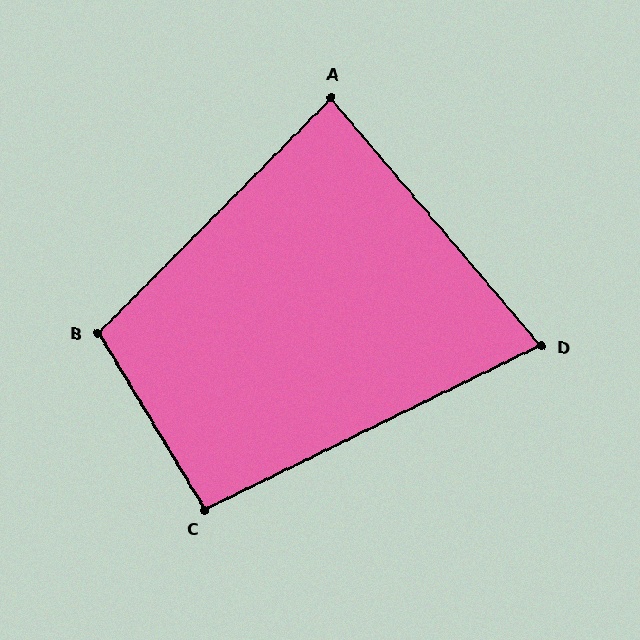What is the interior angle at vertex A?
Approximately 85 degrees (approximately right).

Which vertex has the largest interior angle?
B, at approximately 104 degrees.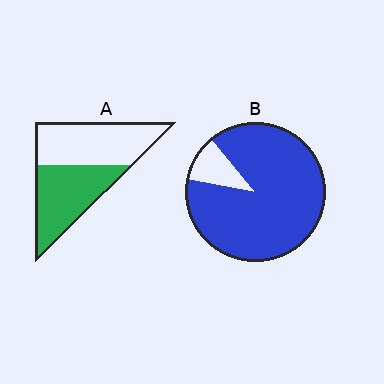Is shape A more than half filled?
Roughly half.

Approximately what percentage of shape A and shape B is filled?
A is approximately 50% and B is approximately 90%.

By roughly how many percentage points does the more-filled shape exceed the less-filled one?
By roughly 40 percentage points (B over A).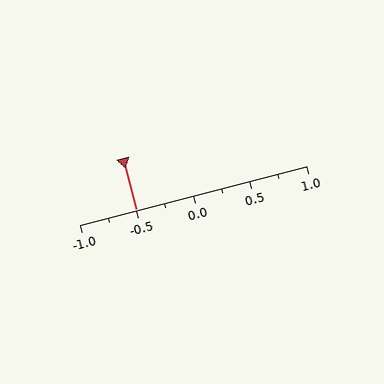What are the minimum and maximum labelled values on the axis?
The axis runs from -1.0 to 1.0.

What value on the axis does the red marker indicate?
The marker indicates approximately -0.5.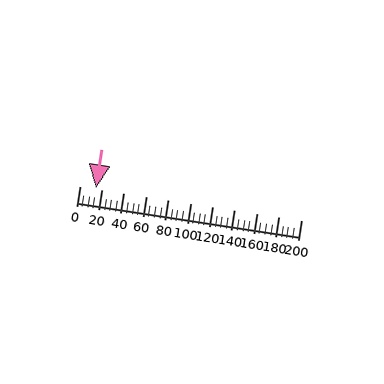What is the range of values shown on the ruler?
The ruler shows values from 0 to 200.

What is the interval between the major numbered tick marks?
The major tick marks are spaced 20 units apart.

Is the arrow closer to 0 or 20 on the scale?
The arrow is closer to 20.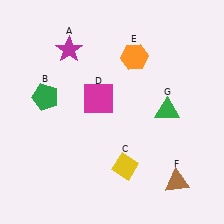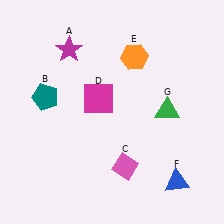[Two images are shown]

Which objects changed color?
B changed from green to teal. C changed from yellow to pink. F changed from brown to blue.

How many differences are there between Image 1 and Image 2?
There are 3 differences between the two images.